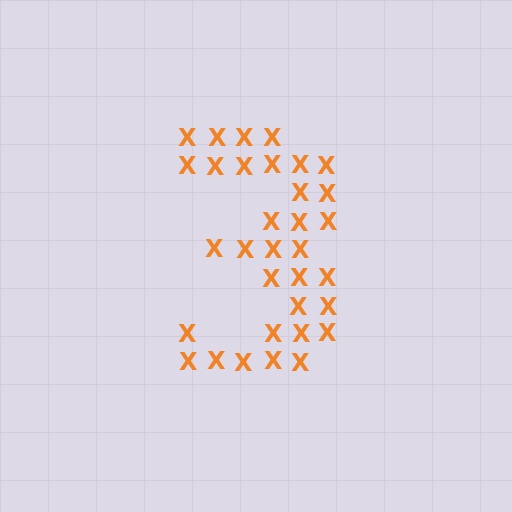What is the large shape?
The large shape is the digit 3.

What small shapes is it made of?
It is made of small letter X's.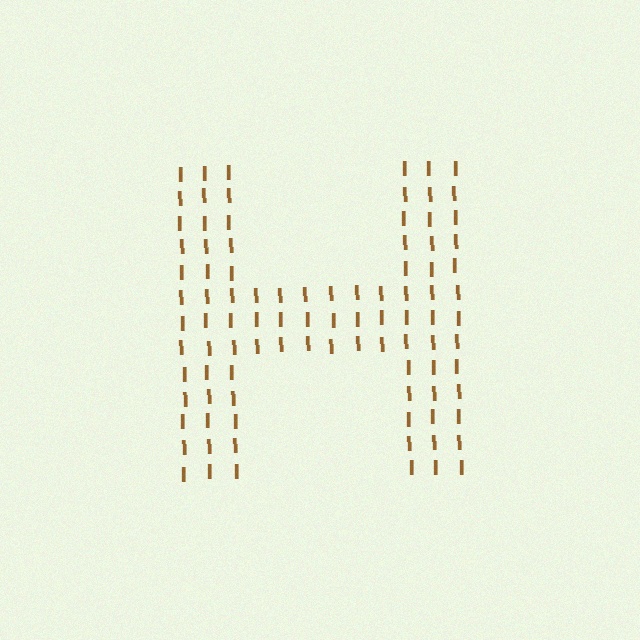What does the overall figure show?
The overall figure shows the letter H.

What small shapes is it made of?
It is made of small letter I's.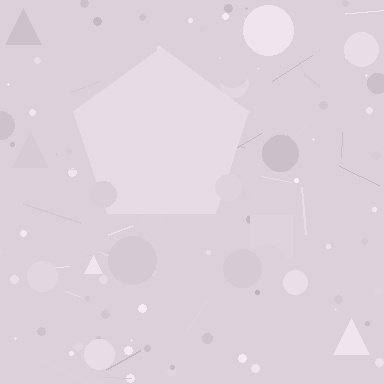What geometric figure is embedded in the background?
A pentagon is embedded in the background.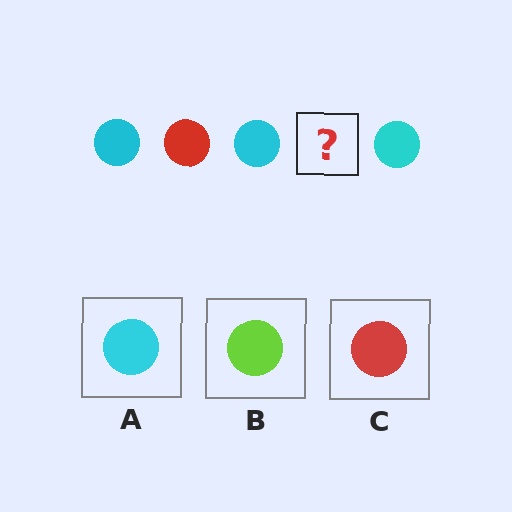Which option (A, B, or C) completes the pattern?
C.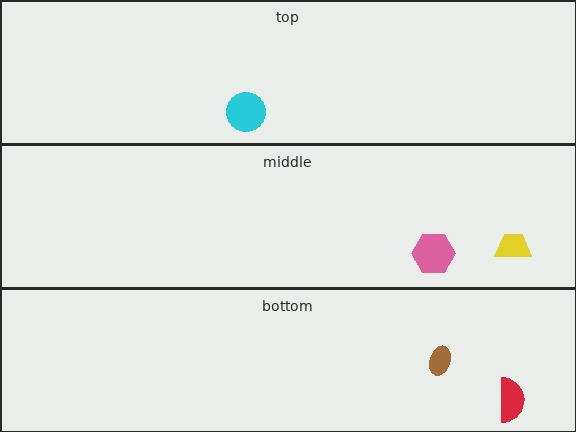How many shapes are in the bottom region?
2.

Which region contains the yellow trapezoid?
The middle region.